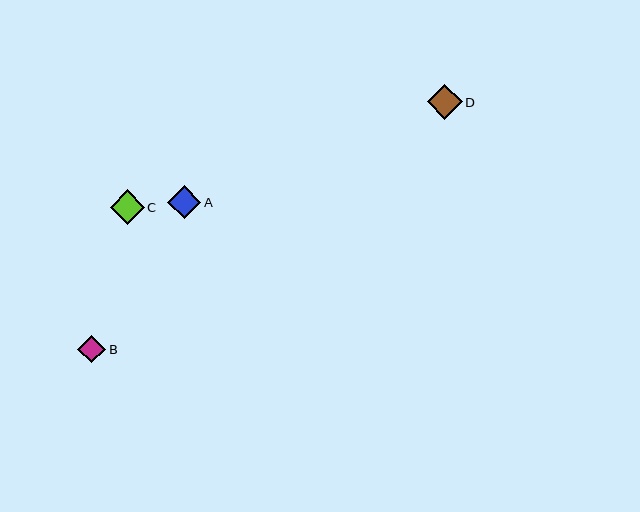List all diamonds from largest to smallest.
From largest to smallest: D, C, A, B.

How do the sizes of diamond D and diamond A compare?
Diamond D and diamond A are approximately the same size.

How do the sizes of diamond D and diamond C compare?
Diamond D and diamond C are approximately the same size.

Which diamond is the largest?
Diamond D is the largest with a size of approximately 35 pixels.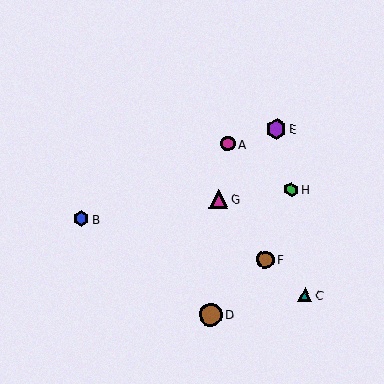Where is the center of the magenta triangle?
The center of the magenta triangle is at (219, 199).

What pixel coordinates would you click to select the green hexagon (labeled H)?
Click at (291, 190) to select the green hexagon H.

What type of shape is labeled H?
Shape H is a green hexagon.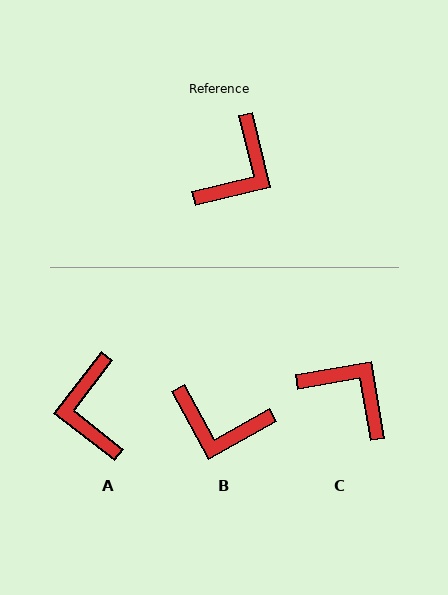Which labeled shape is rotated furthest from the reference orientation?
A, about 141 degrees away.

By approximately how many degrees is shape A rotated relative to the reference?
Approximately 141 degrees clockwise.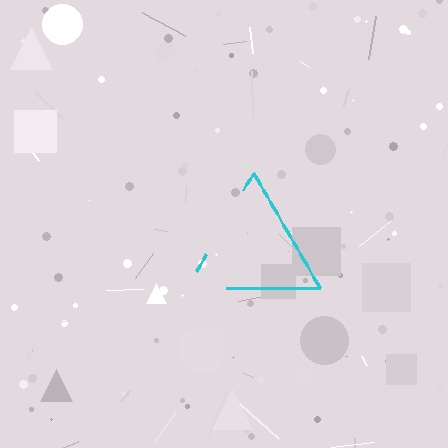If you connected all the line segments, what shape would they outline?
They would outline a triangle.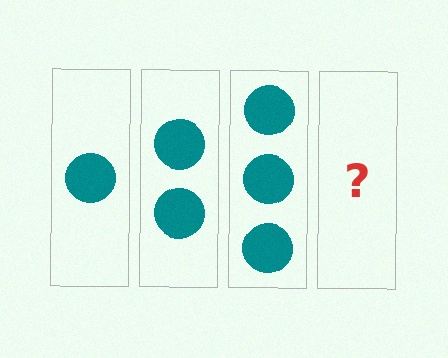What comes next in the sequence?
The next element should be 4 circles.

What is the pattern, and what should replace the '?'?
The pattern is that each step adds one more circle. The '?' should be 4 circles.